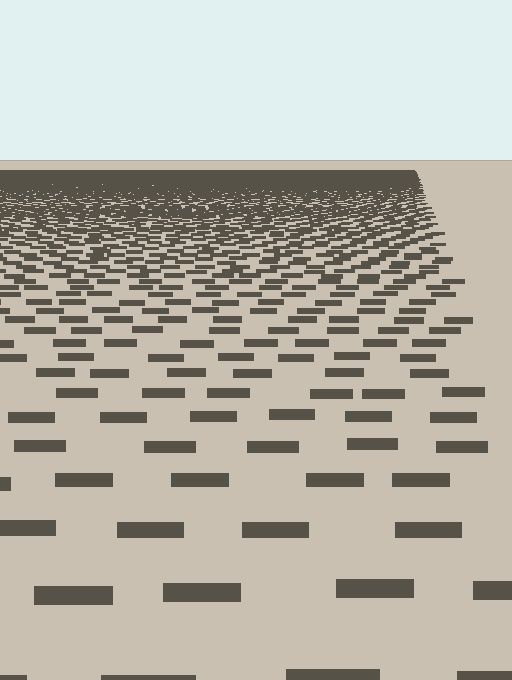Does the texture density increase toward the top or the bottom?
Density increases toward the top.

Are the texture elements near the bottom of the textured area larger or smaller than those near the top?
Larger. Near the bottom, elements are closer to the viewer and appear at a bigger on-screen size.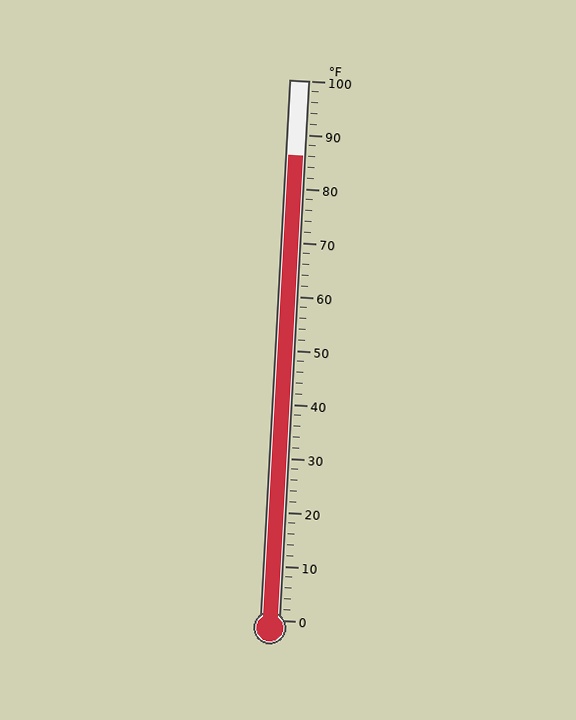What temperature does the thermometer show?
The thermometer shows approximately 86°F.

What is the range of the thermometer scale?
The thermometer scale ranges from 0°F to 100°F.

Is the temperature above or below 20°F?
The temperature is above 20°F.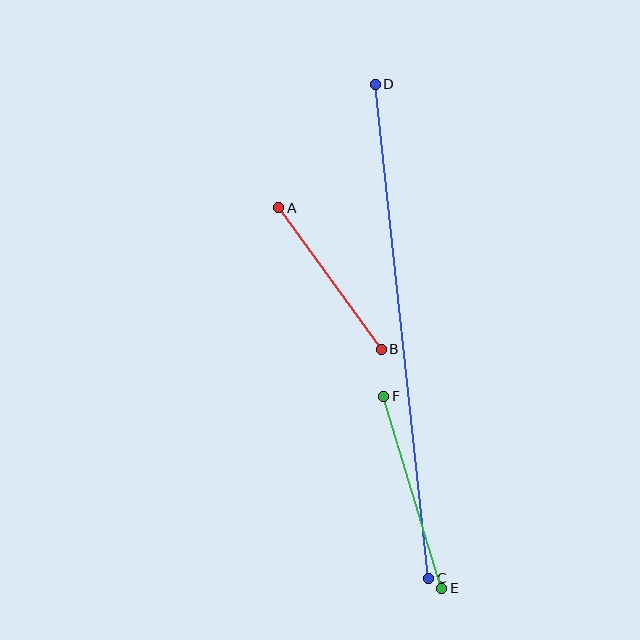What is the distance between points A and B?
The distance is approximately 175 pixels.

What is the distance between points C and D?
The distance is approximately 497 pixels.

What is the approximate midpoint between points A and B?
The midpoint is at approximately (330, 278) pixels.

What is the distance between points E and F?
The distance is approximately 201 pixels.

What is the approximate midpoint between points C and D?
The midpoint is at approximately (402, 331) pixels.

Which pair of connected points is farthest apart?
Points C and D are farthest apart.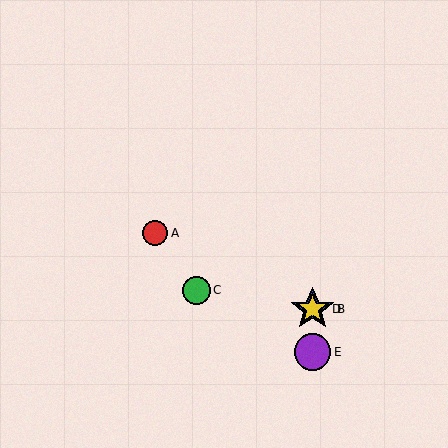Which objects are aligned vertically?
Objects B, D, E are aligned vertically.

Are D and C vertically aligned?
No, D is at x≈313 and C is at x≈196.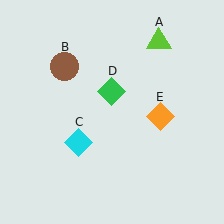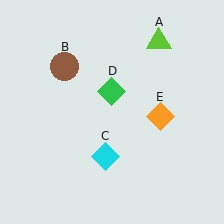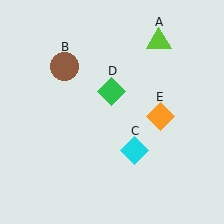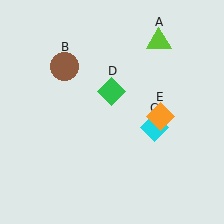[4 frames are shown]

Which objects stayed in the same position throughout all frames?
Lime triangle (object A) and brown circle (object B) and green diamond (object D) and orange diamond (object E) remained stationary.